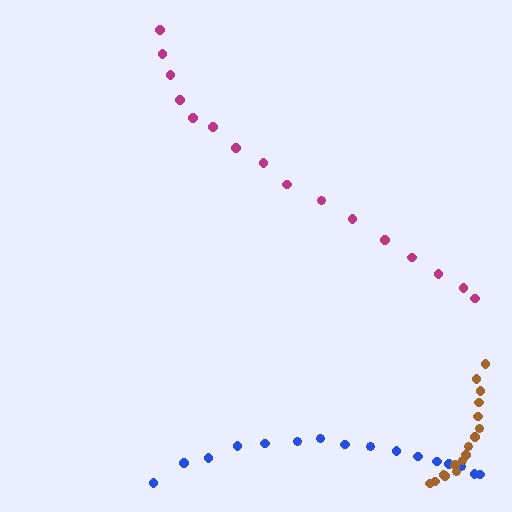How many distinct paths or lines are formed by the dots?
There are 3 distinct paths.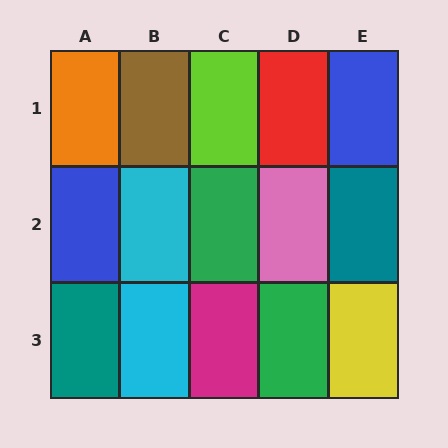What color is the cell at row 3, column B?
Cyan.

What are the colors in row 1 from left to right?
Orange, brown, lime, red, blue.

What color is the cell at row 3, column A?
Teal.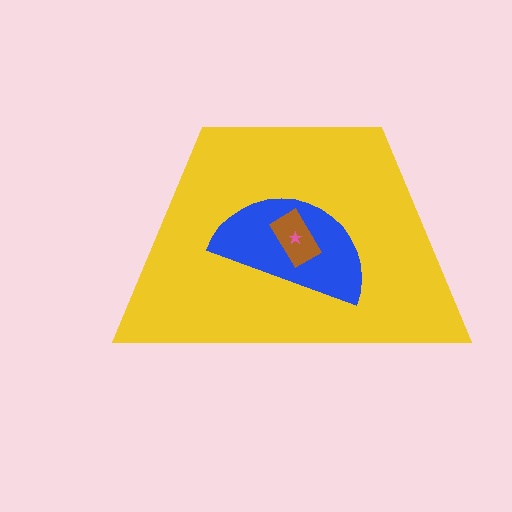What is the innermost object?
The pink star.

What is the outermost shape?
The yellow trapezoid.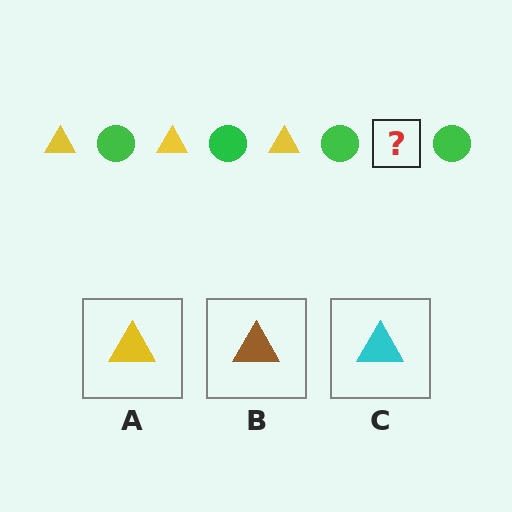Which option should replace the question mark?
Option A.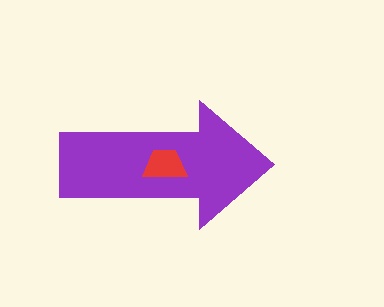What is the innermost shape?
The red trapezoid.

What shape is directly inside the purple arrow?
The red trapezoid.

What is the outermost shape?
The purple arrow.